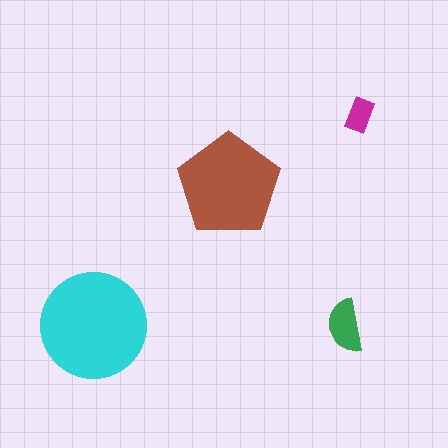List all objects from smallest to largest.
The magenta rectangle, the green semicircle, the brown pentagon, the cyan circle.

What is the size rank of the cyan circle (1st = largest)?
1st.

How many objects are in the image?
There are 4 objects in the image.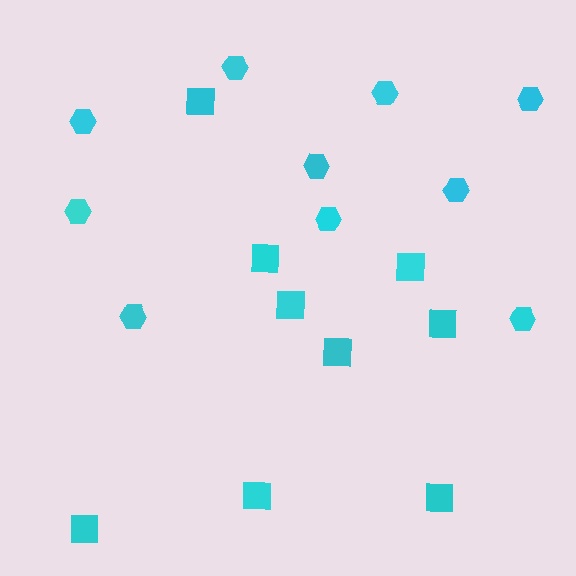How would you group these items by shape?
There are 2 groups: one group of hexagons (10) and one group of squares (9).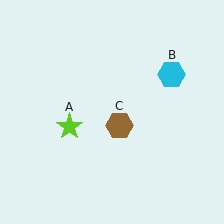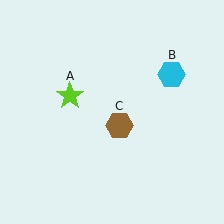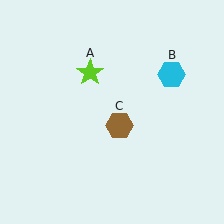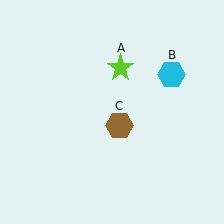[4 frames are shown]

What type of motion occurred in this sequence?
The lime star (object A) rotated clockwise around the center of the scene.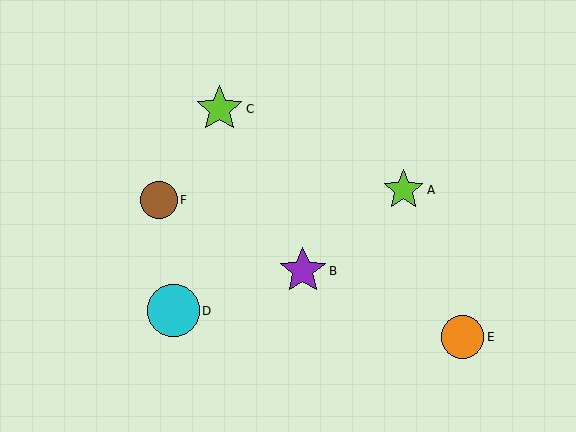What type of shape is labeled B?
Shape B is a purple star.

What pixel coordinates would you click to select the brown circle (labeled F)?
Click at (159, 200) to select the brown circle F.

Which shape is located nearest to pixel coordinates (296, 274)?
The purple star (labeled B) at (303, 271) is nearest to that location.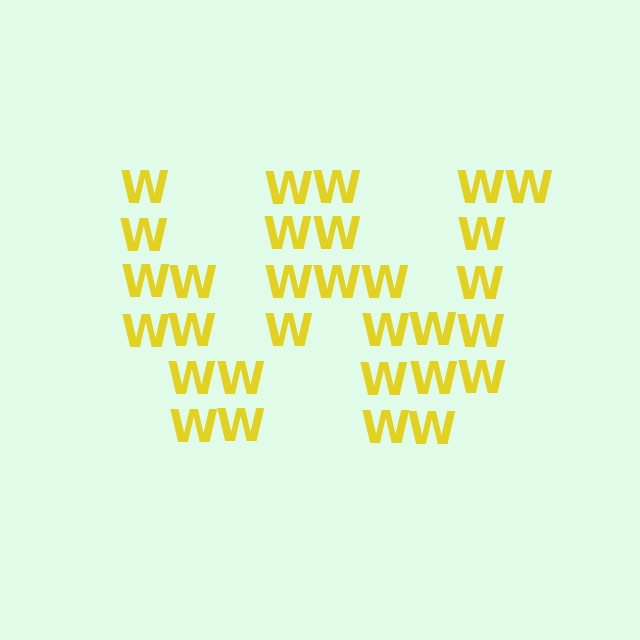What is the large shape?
The large shape is the letter W.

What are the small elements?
The small elements are letter W's.